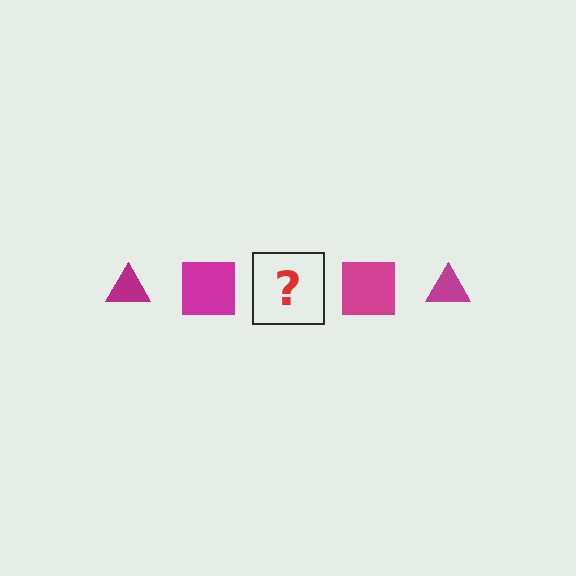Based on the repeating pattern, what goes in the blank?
The blank should be a magenta triangle.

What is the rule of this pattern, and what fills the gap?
The rule is that the pattern cycles through triangle, square shapes in magenta. The gap should be filled with a magenta triangle.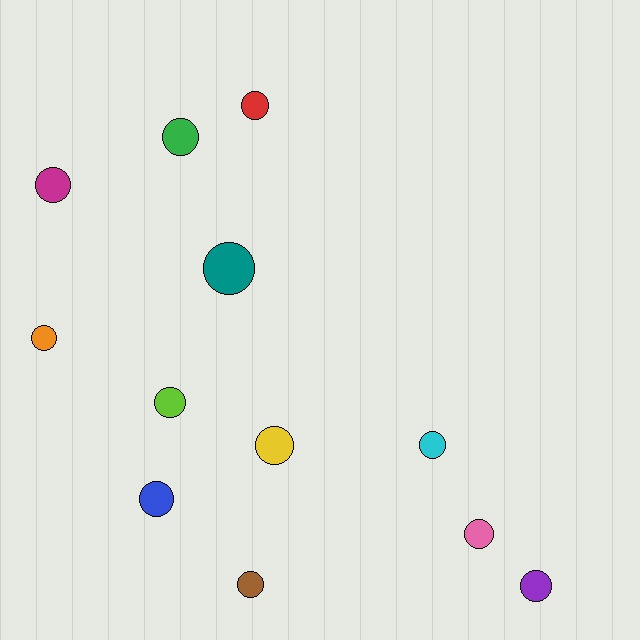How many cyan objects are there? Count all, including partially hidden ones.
There is 1 cyan object.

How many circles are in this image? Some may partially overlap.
There are 12 circles.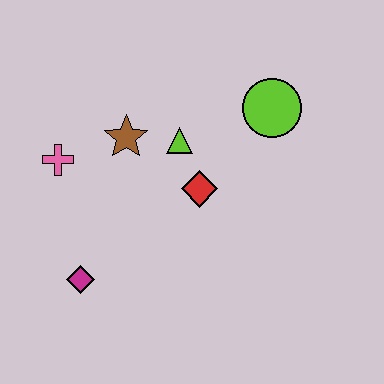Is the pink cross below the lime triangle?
Yes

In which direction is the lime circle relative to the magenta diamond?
The lime circle is to the right of the magenta diamond.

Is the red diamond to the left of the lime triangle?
No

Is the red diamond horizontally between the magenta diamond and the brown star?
No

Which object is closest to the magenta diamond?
The pink cross is closest to the magenta diamond.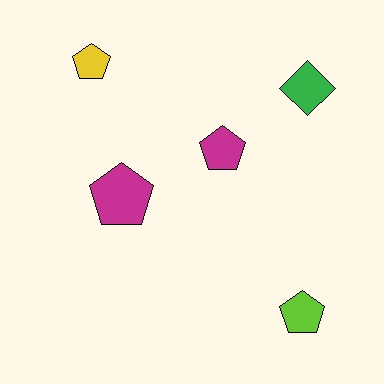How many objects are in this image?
There are 5 objects.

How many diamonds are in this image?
There is 1 diamond.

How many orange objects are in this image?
There are no orange objects.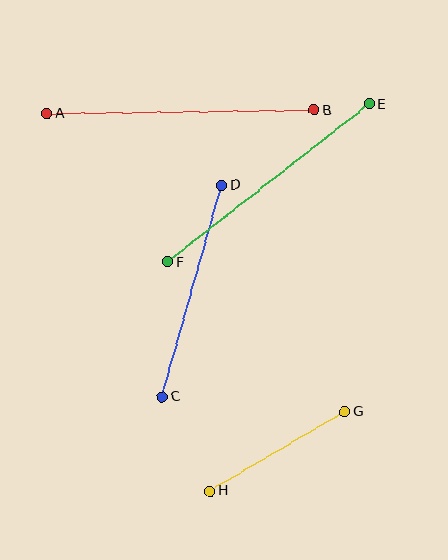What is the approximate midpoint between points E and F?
The midpoint is at approximately (269, 183) pixels.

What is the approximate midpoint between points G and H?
The midpoint is at approximately (278, 451) pixels.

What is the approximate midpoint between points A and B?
The midpoint is at approximately (181, 112) pixels.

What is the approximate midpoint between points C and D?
The midpoint is at approximately (192, 291) pixels.